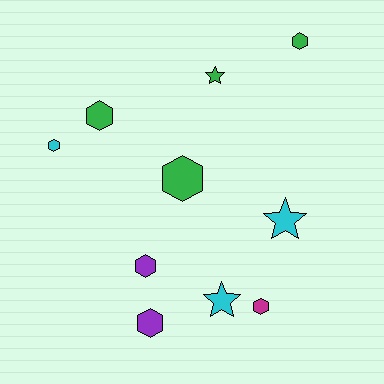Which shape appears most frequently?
Hexagon, with 7 objects.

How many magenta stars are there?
There are no magenta stars.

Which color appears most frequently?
Green, with 4 objects.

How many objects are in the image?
There are 10 objects.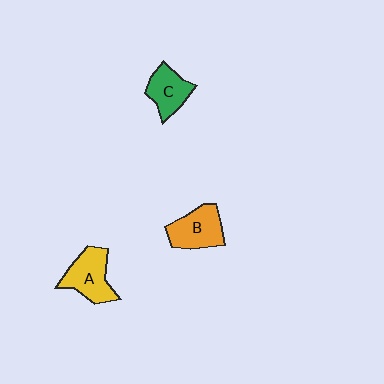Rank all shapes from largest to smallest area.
From largest to smallest: A (yellow), B (orange), C (green).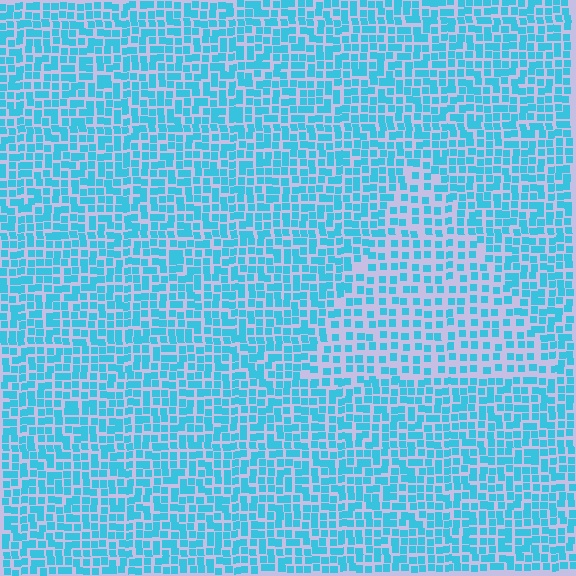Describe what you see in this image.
The image contains small cyan elements arranged at two different densities. A triangle-shaped region is visible where the elements are less densely packed than the surrounding area.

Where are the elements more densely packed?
The elements are more densely packed outside the triangle boundary.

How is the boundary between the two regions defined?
The boundary is defined by a change in element density (approximately 1.7x ratio). All elements are the same color, size, and shape.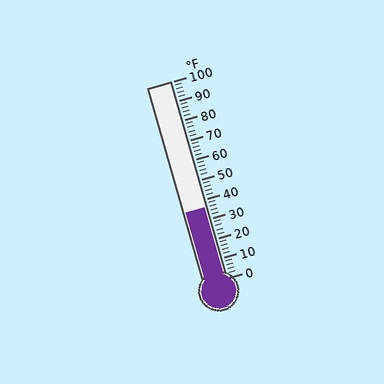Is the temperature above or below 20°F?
The temperature is above 20°F.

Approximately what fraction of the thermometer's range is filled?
The thermometer is filled to approximately 35% of its range.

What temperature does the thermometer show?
The thermometer shows approximately 36°F.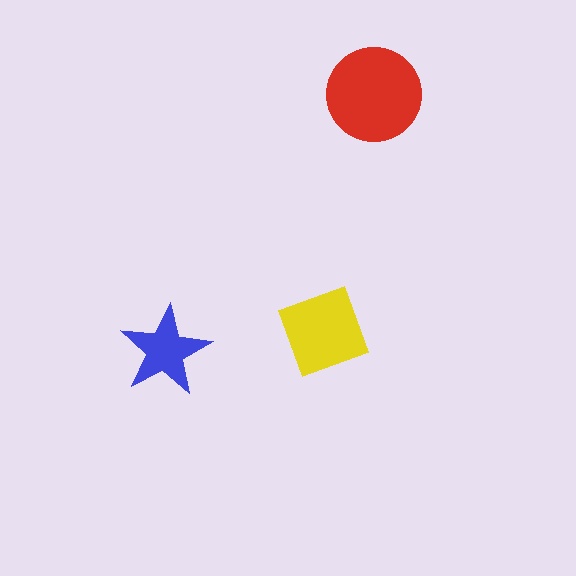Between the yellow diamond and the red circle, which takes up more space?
The red circle.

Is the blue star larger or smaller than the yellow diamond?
Smaller.